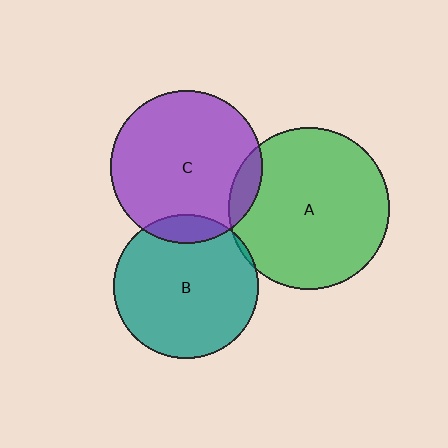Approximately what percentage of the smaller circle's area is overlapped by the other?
Approximately 10%.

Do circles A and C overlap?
Yes.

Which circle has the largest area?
Circle A (green).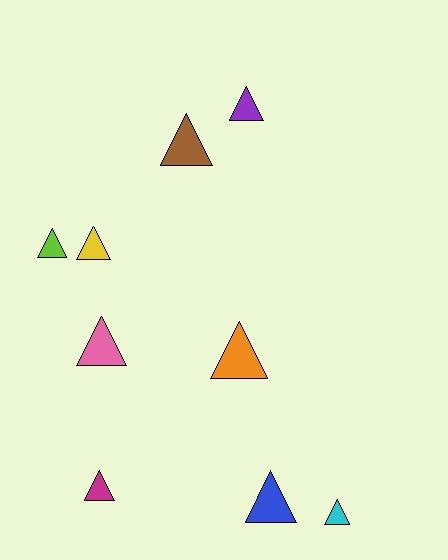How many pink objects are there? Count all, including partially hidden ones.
There is 1 pink object.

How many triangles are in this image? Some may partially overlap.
There are 9 triangles.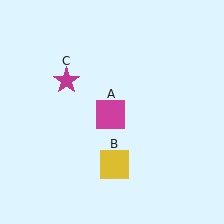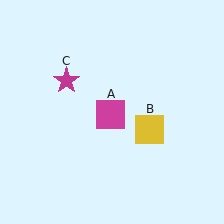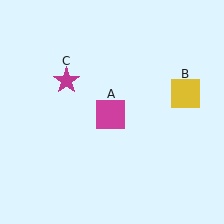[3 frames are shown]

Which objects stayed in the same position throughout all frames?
Magenta square (object A) and magenta star (object C) remained stationary.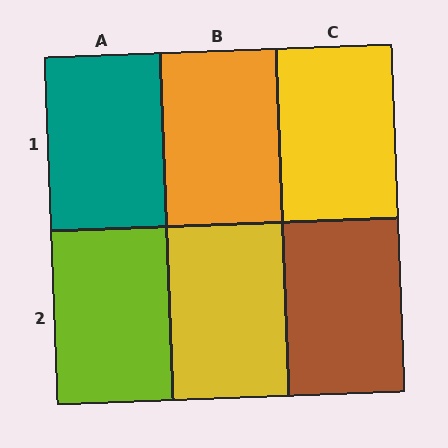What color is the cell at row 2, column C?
Brown.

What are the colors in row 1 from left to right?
Teal, orange, yellow.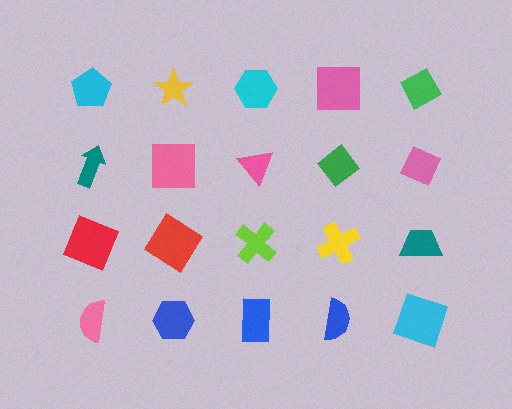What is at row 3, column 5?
A teal trapezoid.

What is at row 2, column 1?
A teal arrow.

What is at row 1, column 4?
A pink square.